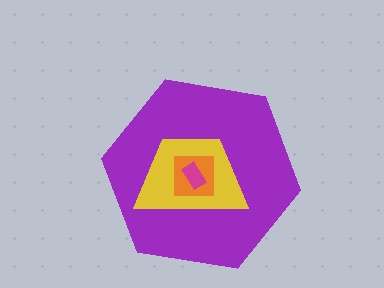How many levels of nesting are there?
4.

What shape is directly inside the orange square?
The magenta rectangle.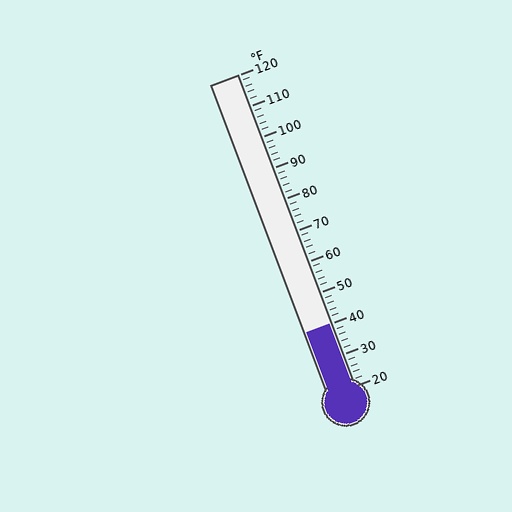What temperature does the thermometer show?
The thermometer shows approximately 40°F.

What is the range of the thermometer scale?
The thermometer scale ranges from 20°F to 120°F.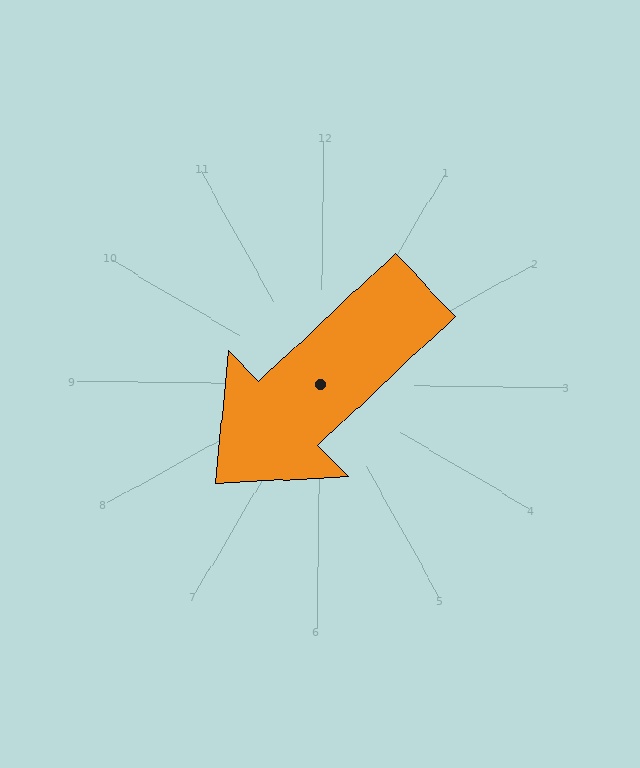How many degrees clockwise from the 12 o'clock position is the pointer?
Approximately 226 degrees.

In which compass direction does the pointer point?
Southwest.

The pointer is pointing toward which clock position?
Roughly 8 o'clock.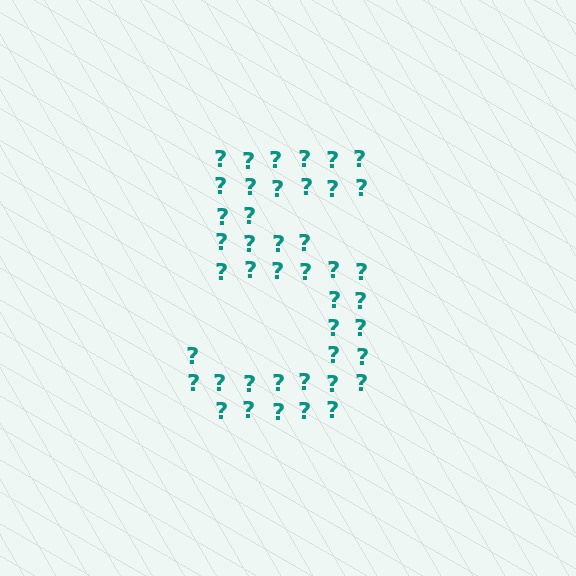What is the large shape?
The large shape is the digit 5.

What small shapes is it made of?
It is made of small question marks.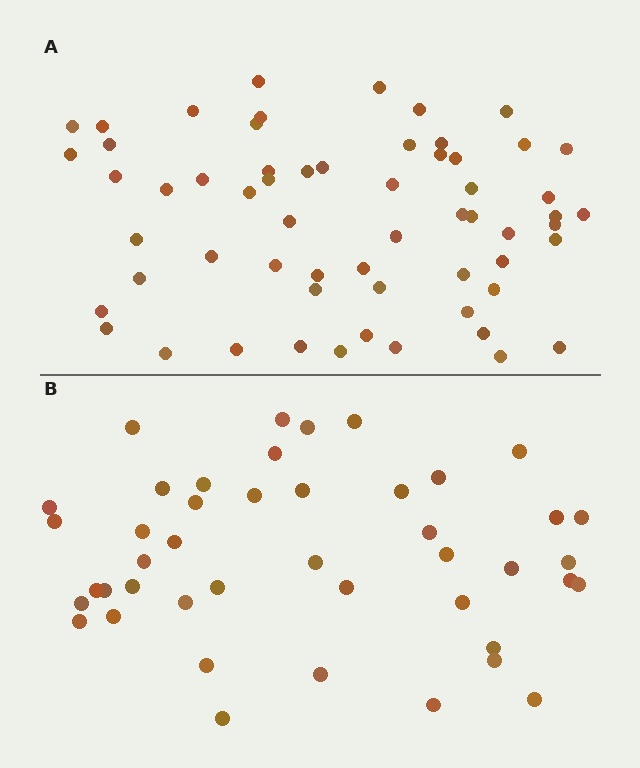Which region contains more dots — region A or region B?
Region A (the top region) has more dots.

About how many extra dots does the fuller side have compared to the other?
Region A has approximately 15 more dots than region B.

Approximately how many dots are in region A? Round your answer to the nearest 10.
About 60 dots.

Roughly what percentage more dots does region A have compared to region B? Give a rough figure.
About 35% more.